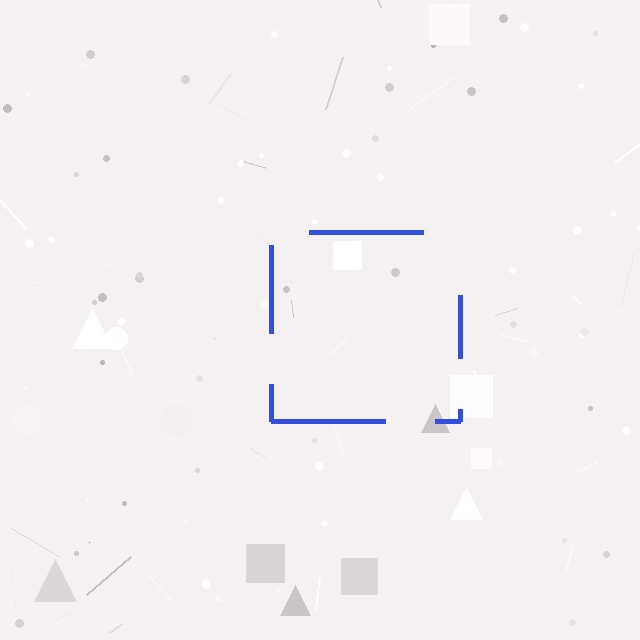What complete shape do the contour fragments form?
The contour fragments form a square.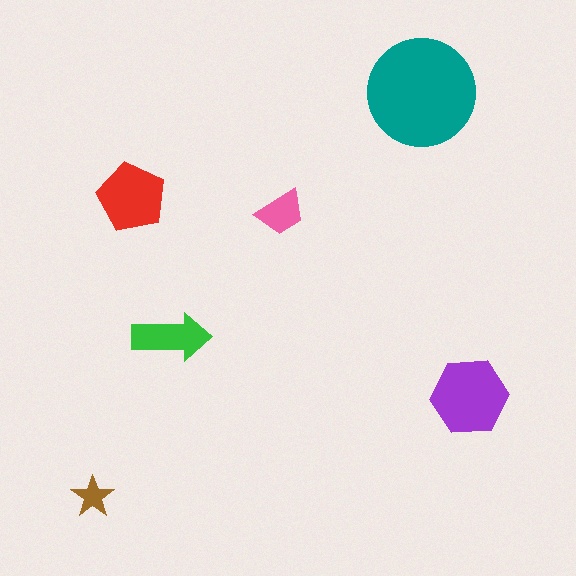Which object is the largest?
The teal circle.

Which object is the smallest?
The brown star.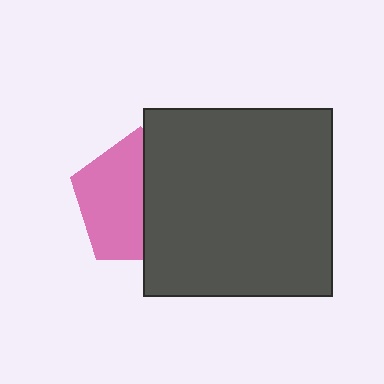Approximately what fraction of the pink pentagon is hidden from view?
Roughly 47% of the pink pentagon is hidden behind the dark gray square.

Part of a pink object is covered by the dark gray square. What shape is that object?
It is a pentagon.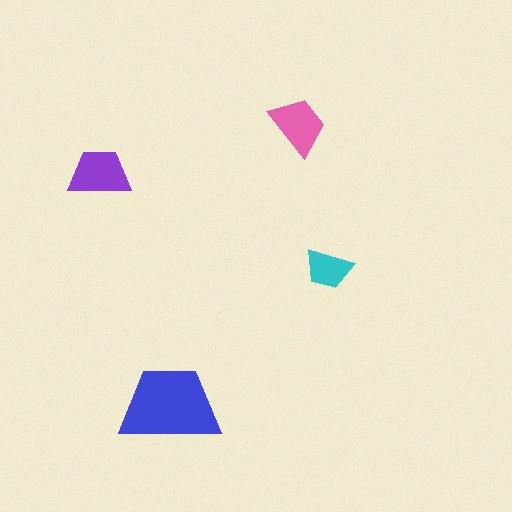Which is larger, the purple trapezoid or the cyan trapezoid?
The purple one.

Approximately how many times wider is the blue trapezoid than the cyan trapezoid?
About 2 times wider.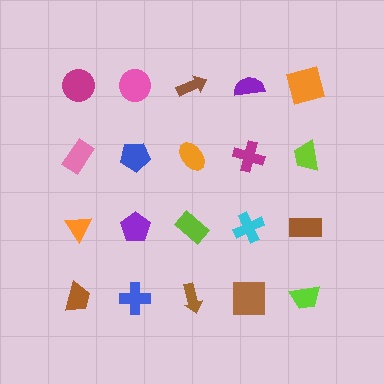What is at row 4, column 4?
A brown square.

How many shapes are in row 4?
5 shapes.